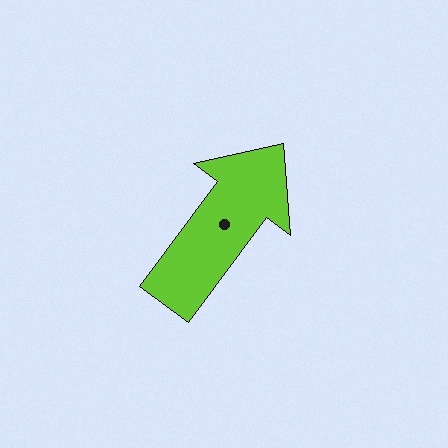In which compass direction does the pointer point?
Northeast.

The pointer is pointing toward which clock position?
Roughly 1 o'clock.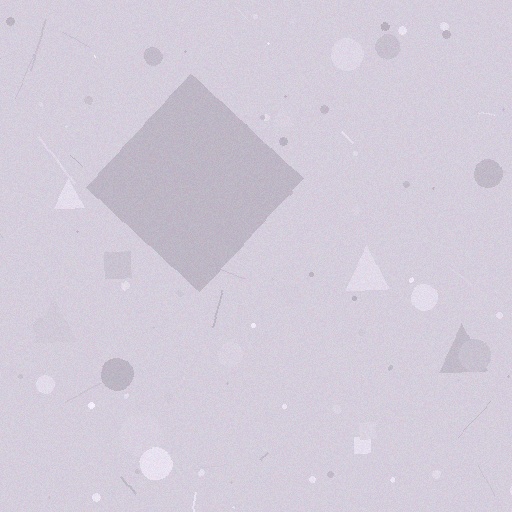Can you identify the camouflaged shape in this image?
The camouflaged shape is a diamond.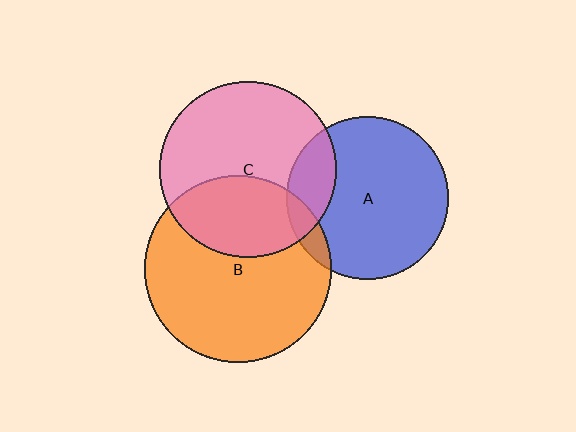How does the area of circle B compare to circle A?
Approximately 1.3 times.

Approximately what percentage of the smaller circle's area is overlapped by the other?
Approximately 35%.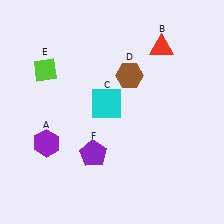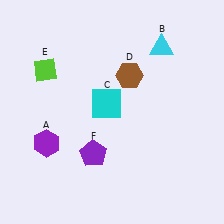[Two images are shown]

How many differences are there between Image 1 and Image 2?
There is 1 difference between the two images.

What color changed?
The triangle (B) changed from red in Image 1 to cyan in Image 2.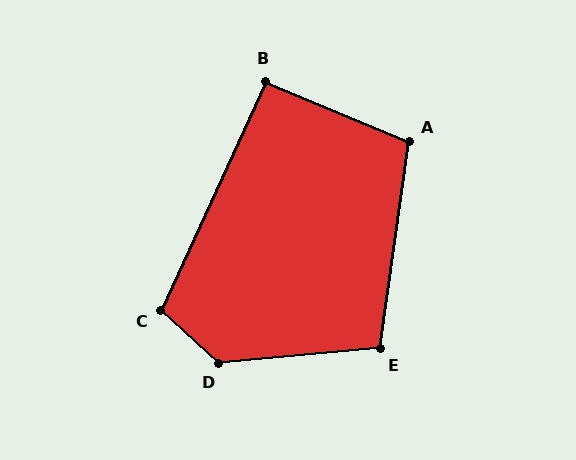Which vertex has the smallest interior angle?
B, at approximately 92 degrees.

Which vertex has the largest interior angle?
D, at approximately 132 degrees.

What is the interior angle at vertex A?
Approximately 105 degrees (obtuse).